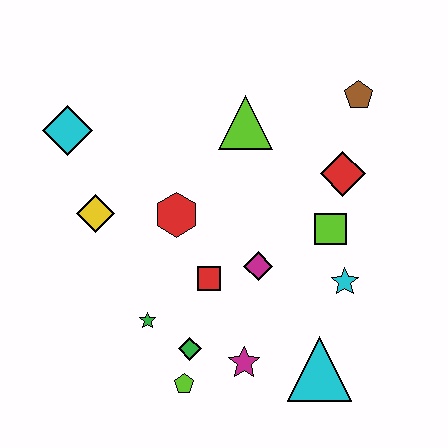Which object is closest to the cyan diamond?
The yellow diamond is closest to the cyan diamond.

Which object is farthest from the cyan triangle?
The cyan diamond is farthest from the cyan triangle.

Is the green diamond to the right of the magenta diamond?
No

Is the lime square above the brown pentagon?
No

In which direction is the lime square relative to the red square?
The lime square is to the right of the red square.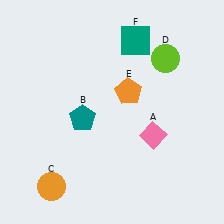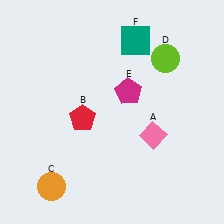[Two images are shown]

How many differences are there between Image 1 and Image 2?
There are 2 differences between the two images.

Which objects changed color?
B changed from teal to red. E changed from orange to magenta.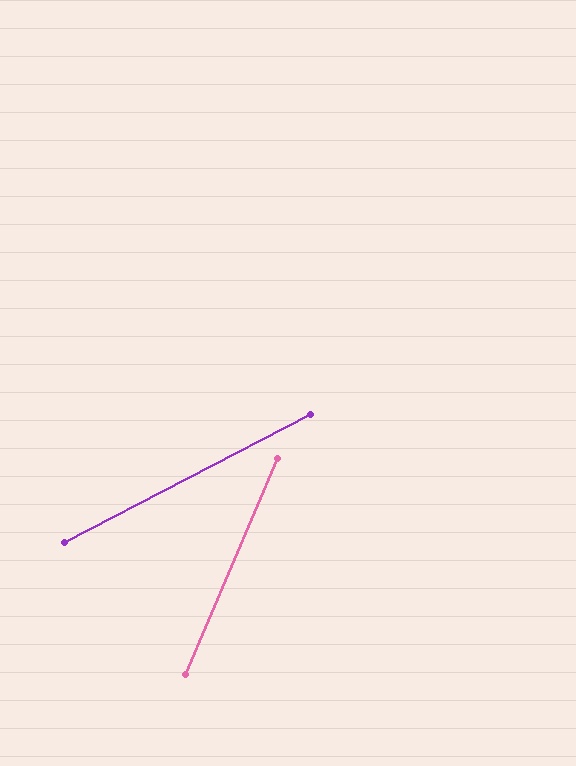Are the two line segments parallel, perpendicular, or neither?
Neither parallel nor perpendicular — they differ by about 39°.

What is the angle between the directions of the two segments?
Approximately 39 degrees.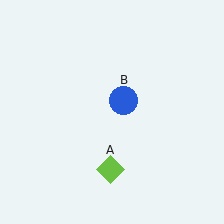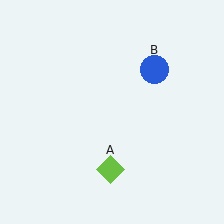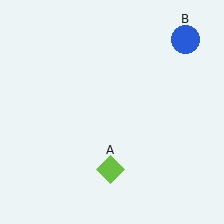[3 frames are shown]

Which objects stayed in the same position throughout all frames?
Lime diamond (object A) remained stationary.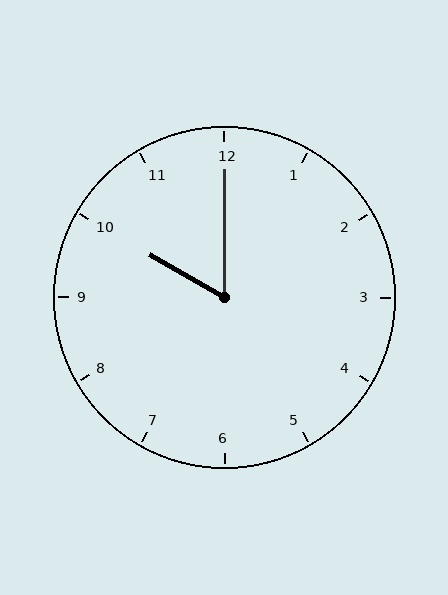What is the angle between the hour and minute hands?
Approximately 60 degrees.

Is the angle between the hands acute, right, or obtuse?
It is acute.